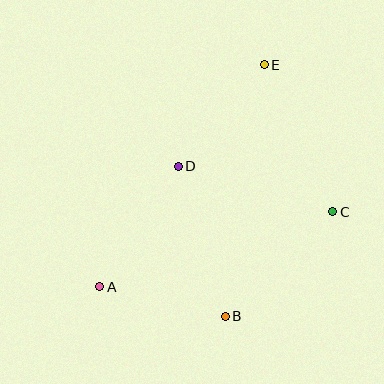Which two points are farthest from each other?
Points A and E are farthest from each other.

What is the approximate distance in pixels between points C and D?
The distance between C and D is approximately 161 pixels.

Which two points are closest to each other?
Points A and B are closest to each other.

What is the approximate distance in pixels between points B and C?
The distance between B and C is approximately 150 pixels.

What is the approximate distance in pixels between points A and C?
The distance between A and C is approximately 245 pixels.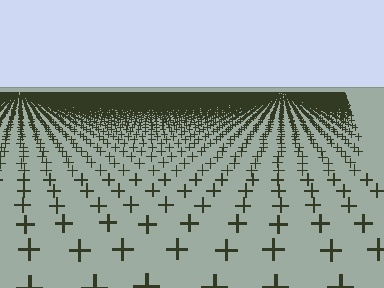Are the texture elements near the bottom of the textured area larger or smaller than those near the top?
Larger. Near the bottom, elements are closer to the viewer and appear at a bigger on-screen size.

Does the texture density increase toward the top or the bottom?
Density increases toward the top.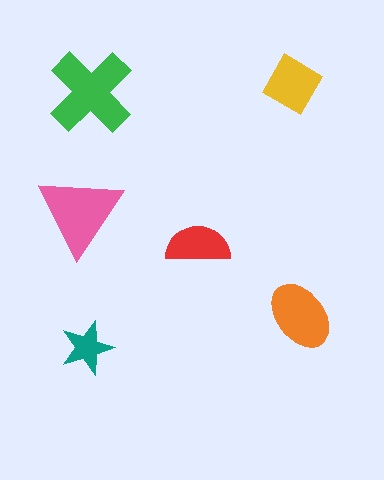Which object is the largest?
The green cross.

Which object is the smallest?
The teal star.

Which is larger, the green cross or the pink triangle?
The green cross.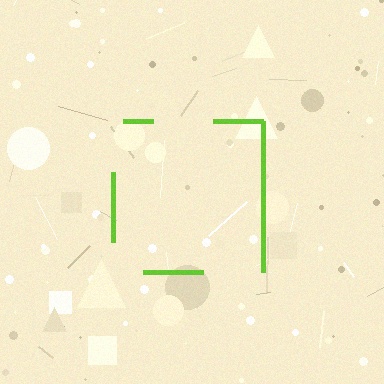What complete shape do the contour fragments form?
The contour fragments form a square.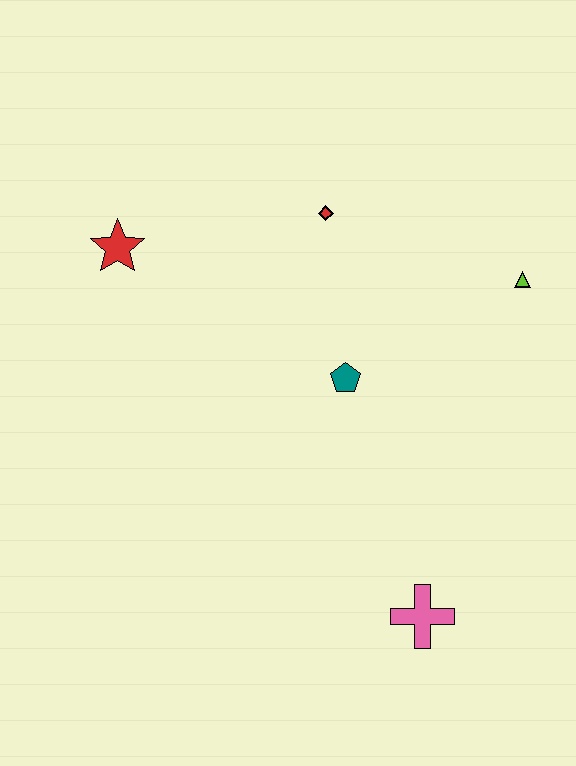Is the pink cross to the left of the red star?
No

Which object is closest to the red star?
The red diamond is closest to the red star.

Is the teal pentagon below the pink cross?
No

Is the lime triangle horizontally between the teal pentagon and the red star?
No